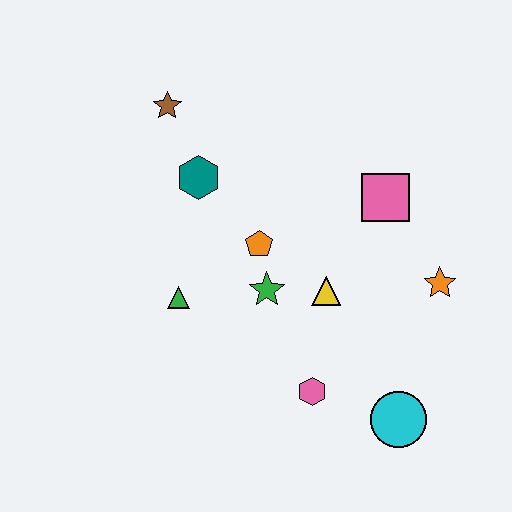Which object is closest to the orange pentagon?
The green star is closest to the orange pentagon.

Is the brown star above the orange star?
Yes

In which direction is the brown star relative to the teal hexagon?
The brown star is above the teal hexagon.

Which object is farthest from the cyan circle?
The brown star is farthest from the cyan circle.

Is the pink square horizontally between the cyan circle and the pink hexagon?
Yes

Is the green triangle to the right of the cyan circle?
No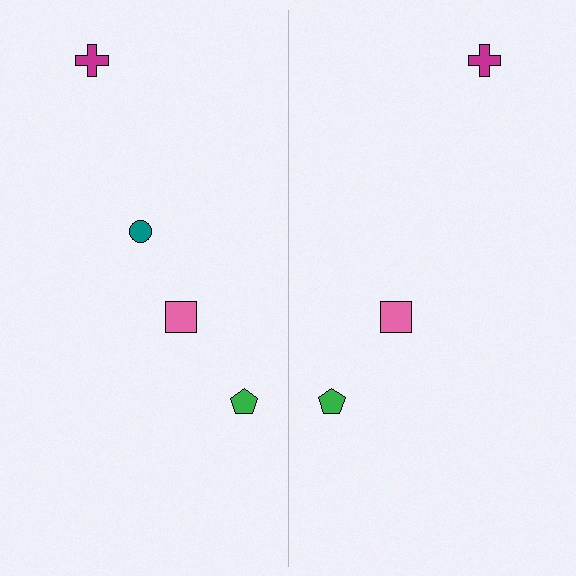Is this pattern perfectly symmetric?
No, the pattern is not perfectly symmetric. A teal circle is missing from the right side.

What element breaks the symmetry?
A teal circle is missing from the right side.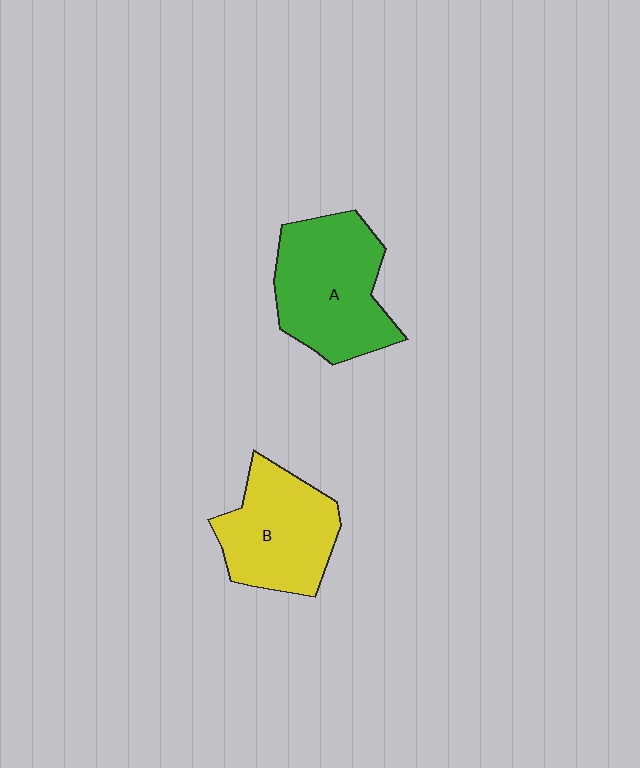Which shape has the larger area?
Shape A (green).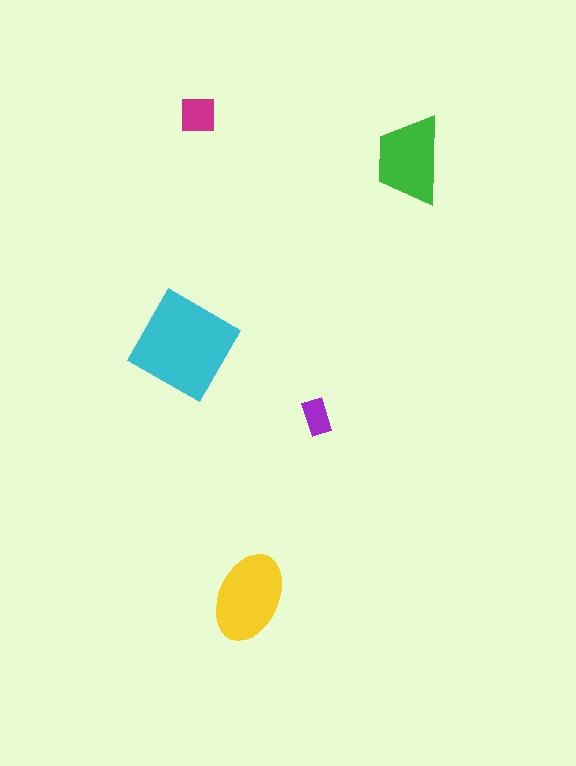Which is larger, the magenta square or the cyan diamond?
The cyan diamond.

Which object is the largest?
The cyan diamond.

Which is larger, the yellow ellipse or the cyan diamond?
The cyan diamond.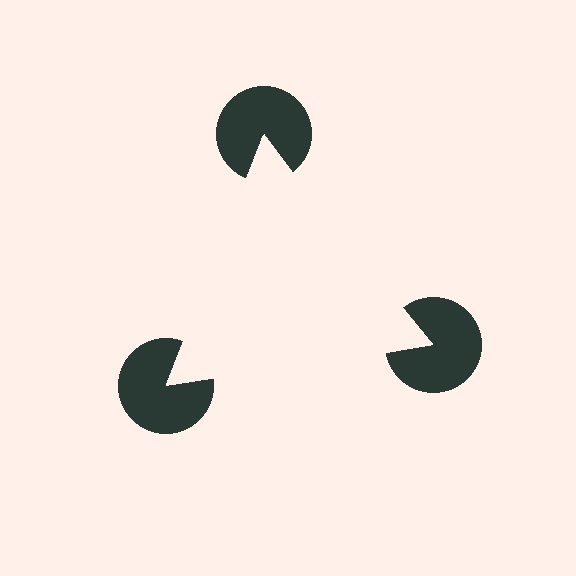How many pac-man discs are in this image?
There are 3 — one at each vertex of the illusory triangle.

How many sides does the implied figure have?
3 sides.